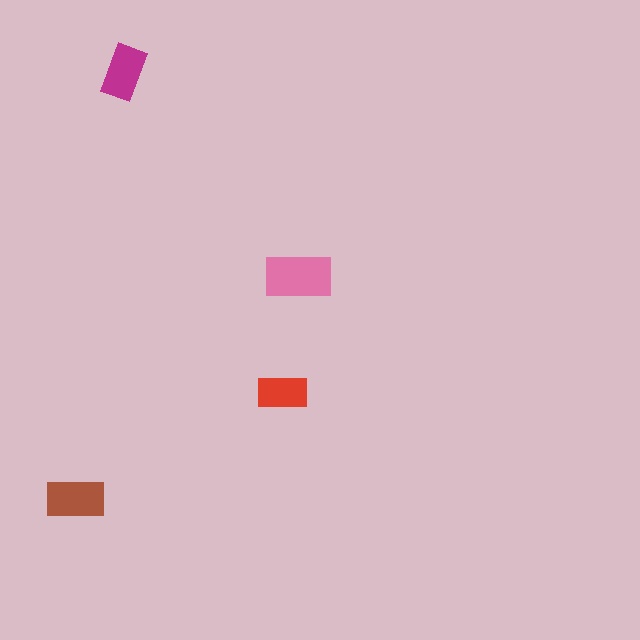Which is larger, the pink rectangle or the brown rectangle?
The pink one.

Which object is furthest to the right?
The pink rectangle is rightmost.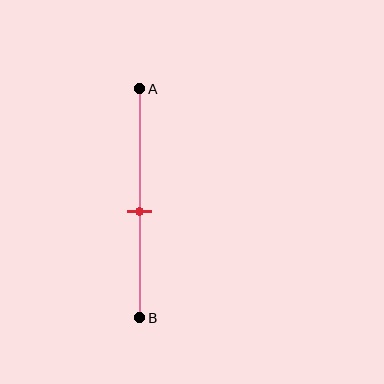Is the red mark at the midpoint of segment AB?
No, the mark is at about 55% from A, not at the 50% midpoint.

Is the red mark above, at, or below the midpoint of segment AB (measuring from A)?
The red mark is below the midpoint of segment AB.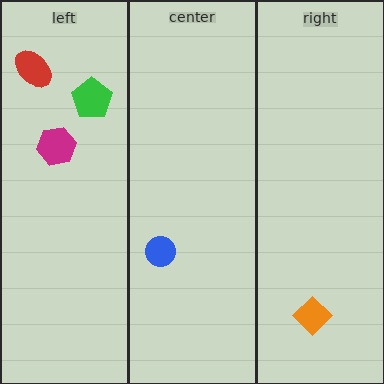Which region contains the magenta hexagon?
The left region.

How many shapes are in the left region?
3.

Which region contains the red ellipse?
The left region.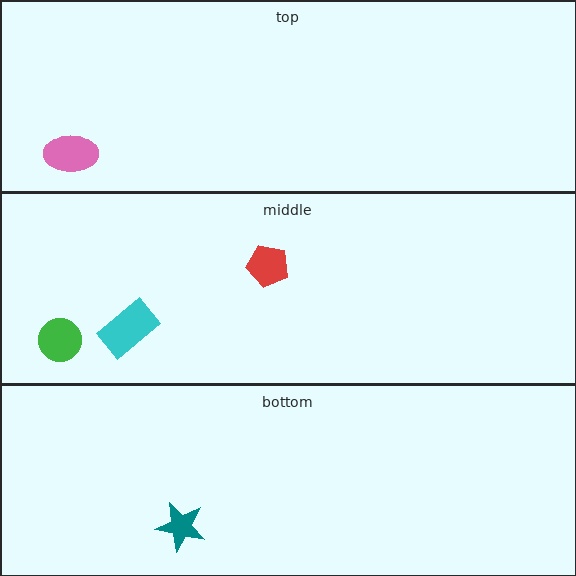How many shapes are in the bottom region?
1.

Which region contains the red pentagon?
The middle region.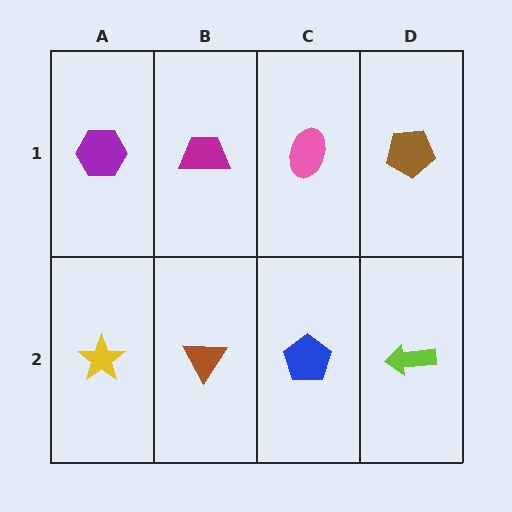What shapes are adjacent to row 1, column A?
A yellow star (row 2, column A), a magenta trapezoid (row 1, column B).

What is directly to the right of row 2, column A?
A brown triangle.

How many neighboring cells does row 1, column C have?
3.